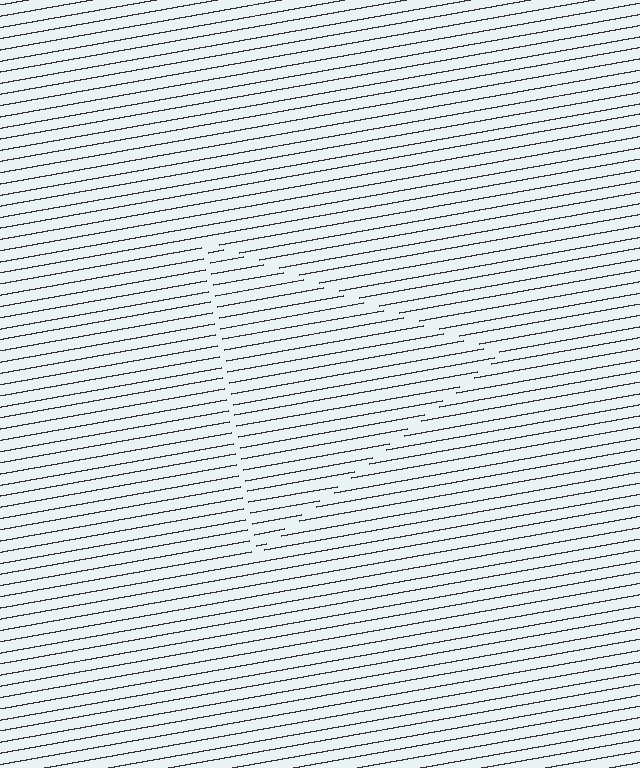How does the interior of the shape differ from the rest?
The interior of the shape contains the same grating, shifted by half a period — the contour is defined by the phase discontinuity where line-ends from the inner and outer gratings abut.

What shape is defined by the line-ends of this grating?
An illusory triangle. The interior of the shape contains the same grating, shifted by half a period — the contour is defined by the phase discontinuity where line-ends from the inner and outer gratings abut.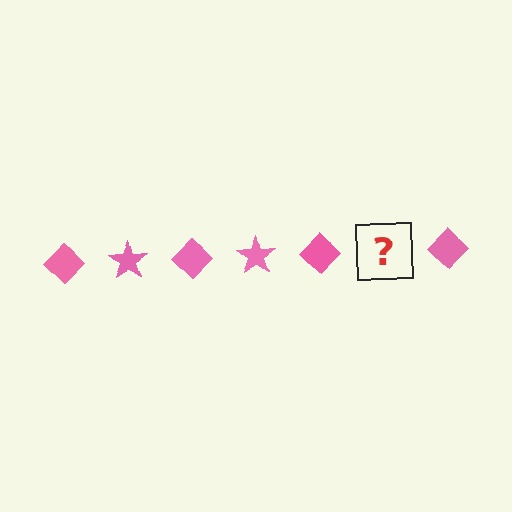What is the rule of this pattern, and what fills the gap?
The rule is that the pattern cycles through diamond, star shapes in pink. The gap should be filled with a pink star.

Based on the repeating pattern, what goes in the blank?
The blank should be a pink star.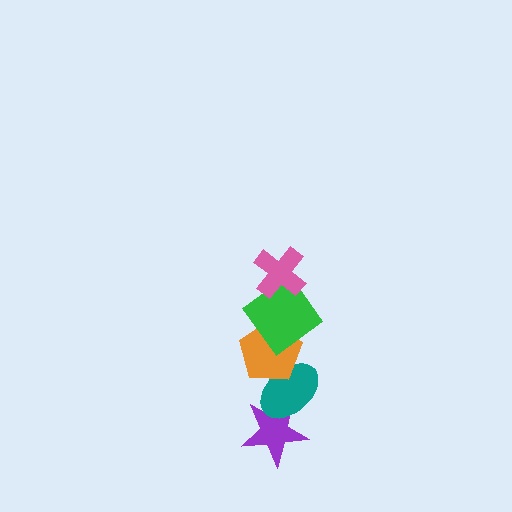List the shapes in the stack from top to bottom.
From top to bottom: the pink cross, the green diamond, the orange pentagon, the teal ellipse, the purple star.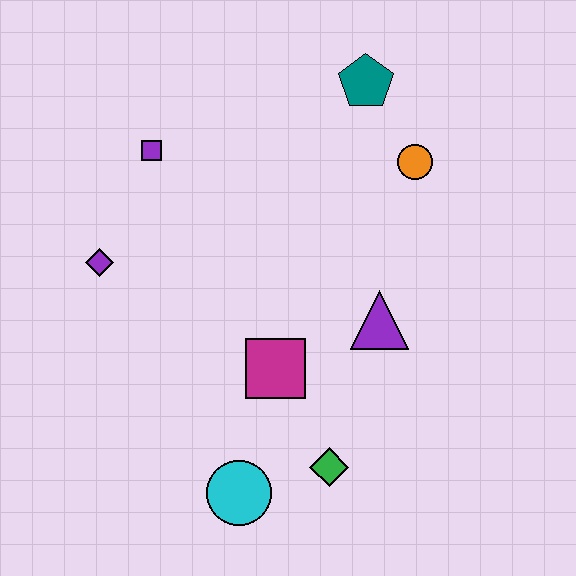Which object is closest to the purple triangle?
The magenta square is closest to the purple triangle.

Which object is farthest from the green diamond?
The teal pentagon is farthest from the green diamond.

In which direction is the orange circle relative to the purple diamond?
The orange circle is to the right of the purple diamond.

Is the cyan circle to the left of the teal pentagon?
Yes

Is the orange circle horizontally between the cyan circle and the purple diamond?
No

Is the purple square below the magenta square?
No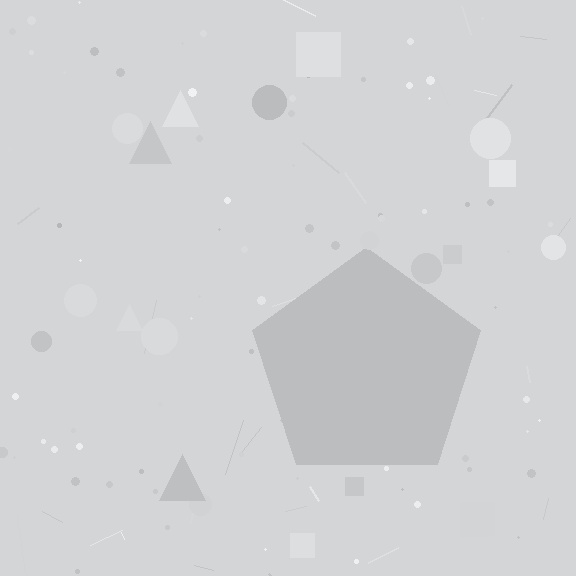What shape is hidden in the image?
A pentagon is hidden in the image.